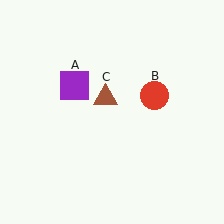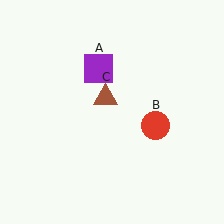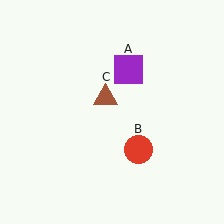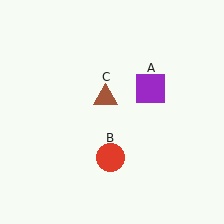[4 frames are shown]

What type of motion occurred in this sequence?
The purple square (object A), red circle (object B) rotated clockwise around the center of the scene.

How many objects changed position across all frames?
2 objects changed position: purple square (object A), red circle (object B).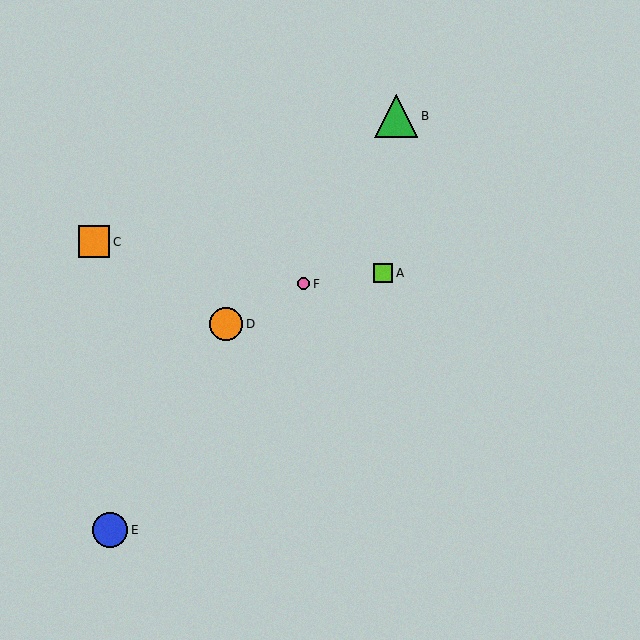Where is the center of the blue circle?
The center of the blue circle is at (110, 530).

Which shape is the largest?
The green triangle (labeled B) is the largest.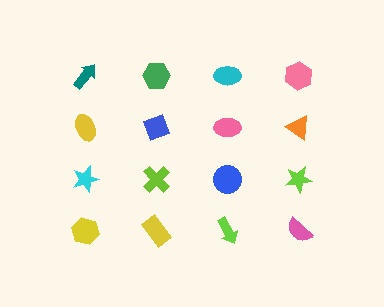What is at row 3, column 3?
A blue circle.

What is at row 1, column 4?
A pink hexagon.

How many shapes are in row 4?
4 shapes.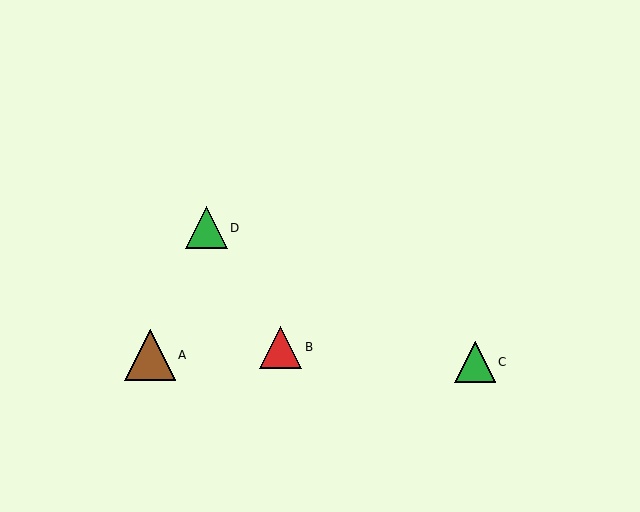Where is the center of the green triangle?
The center of the green triangle is at (207, 228).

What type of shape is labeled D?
Shape D is a green triangle.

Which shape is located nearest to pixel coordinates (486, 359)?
The green triangle (labeled C) at (475, 362) is nearest to that location.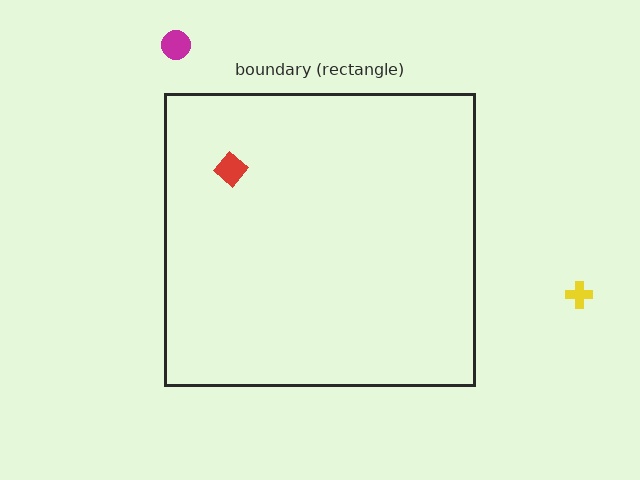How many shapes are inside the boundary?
1 inside, 2 outside.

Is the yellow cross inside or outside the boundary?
Outside.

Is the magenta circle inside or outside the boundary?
Outside.